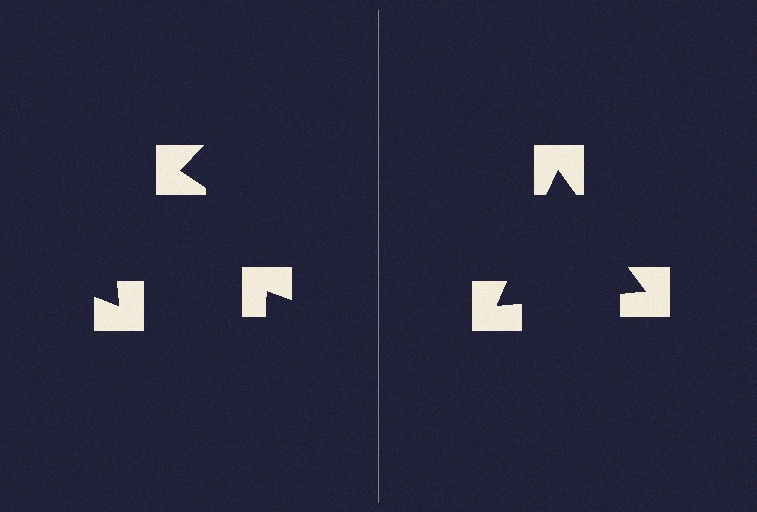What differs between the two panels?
The notched squares are positioned identically on both sides; only the wedge orientations differ. On the right they align to a triangle; on the left they are misaligned.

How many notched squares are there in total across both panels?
6 — 3 on each side.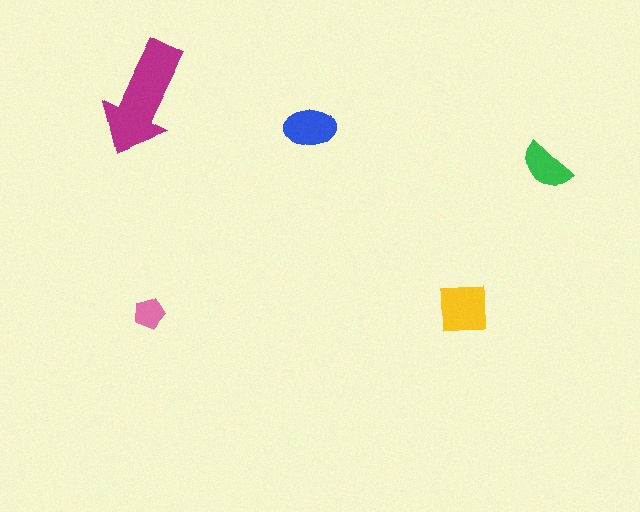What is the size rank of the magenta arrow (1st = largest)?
1st.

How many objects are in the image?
There are 5 objects in the image.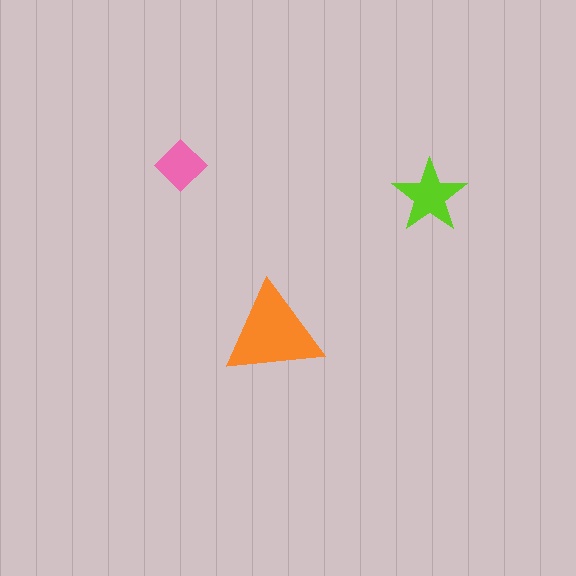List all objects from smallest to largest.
The pink diamond, the lime star, the orange triangle.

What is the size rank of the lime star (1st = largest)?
2nd.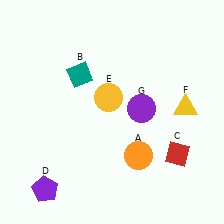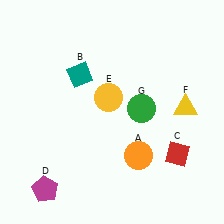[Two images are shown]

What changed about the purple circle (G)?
In Image 1, G is purple. In Image 2, it changed to green.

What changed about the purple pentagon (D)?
In Image 1, D is purple. In Image 2, it changed to magenta.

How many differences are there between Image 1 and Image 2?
There are 2 differences between the two images.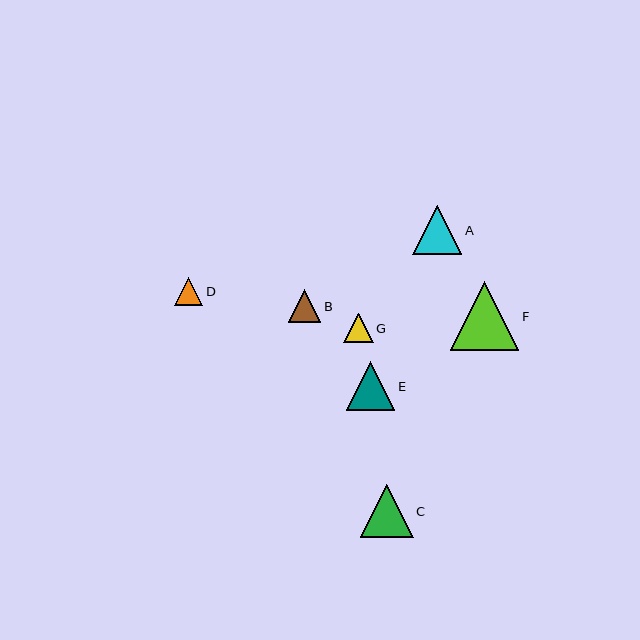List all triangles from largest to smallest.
From largest to smallest: F, C, A, E, B, G, D.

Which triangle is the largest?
Triangle F is the largest with a size of approximately 69 pixels.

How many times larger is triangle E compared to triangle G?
Triangle E is approximately 1.6 times the size of triangle G.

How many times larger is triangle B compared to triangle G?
Triangle B is approximately 1.1 times the size of triangle G.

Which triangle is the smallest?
Triangle D is the smallest with a size of approximately 28 pixels.